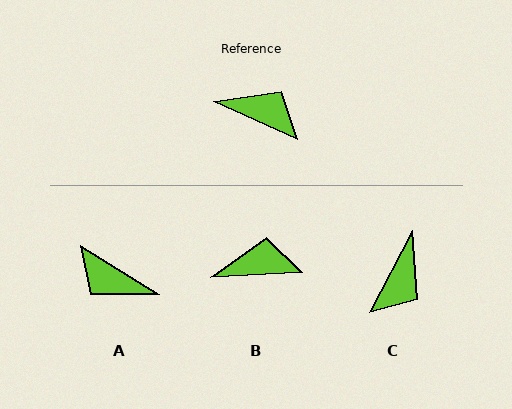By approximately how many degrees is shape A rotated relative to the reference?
Approximately 172 degrees counter-clockwise.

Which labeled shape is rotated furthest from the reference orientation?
A, about 172 degrees away.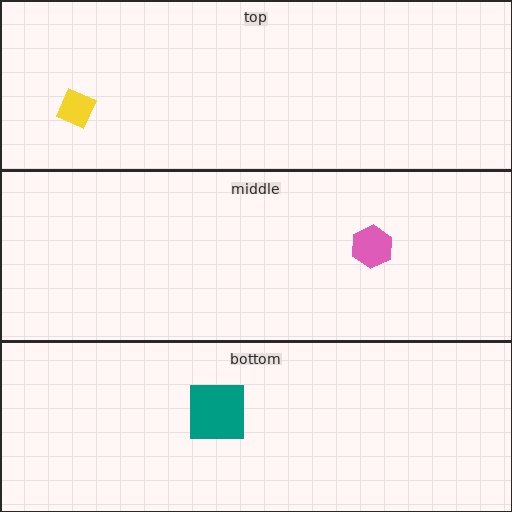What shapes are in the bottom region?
The teal square.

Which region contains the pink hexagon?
The middle region.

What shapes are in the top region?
The yellow diamond.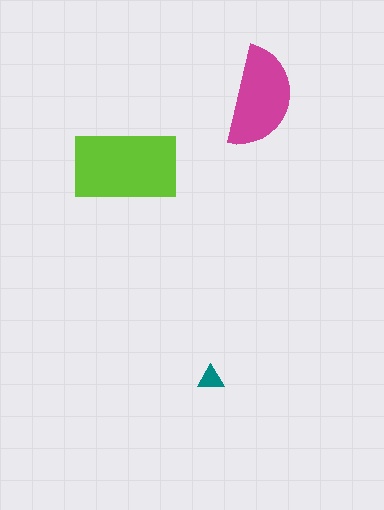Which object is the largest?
The lime rectangle.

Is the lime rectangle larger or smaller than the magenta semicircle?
Larger.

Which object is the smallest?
The teal triangle.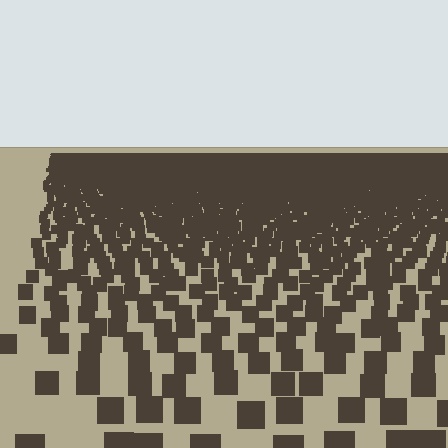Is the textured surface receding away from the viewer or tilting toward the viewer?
The surface is receding away from the viewer. Texture elements get smaller and denser toward the top.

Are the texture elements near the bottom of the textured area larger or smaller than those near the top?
Larger. Near the bottom, elements are closer to the viewer and appear at a bigger on-screen size.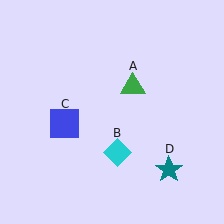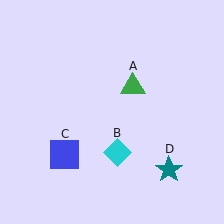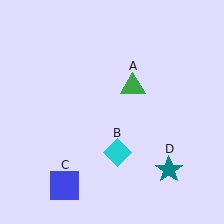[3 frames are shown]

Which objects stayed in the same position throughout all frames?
Green triangle (object A) and cyan diamond (object B) and teal star (object D) remained stationary.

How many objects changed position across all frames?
1 object changed position: blue square (object C).